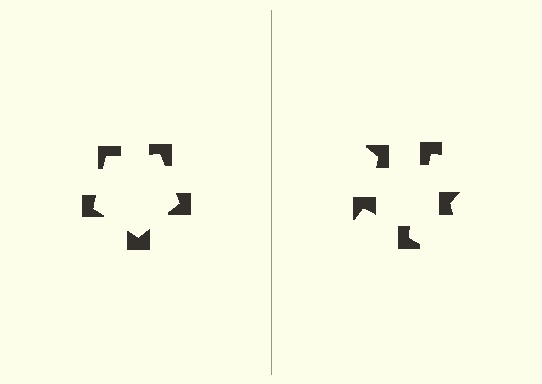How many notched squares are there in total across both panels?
10 — 5 on each side.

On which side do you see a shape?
An illusory pentagon appears on the left side. On the right side the wedge cuts are rotated, so no coherent shape forms.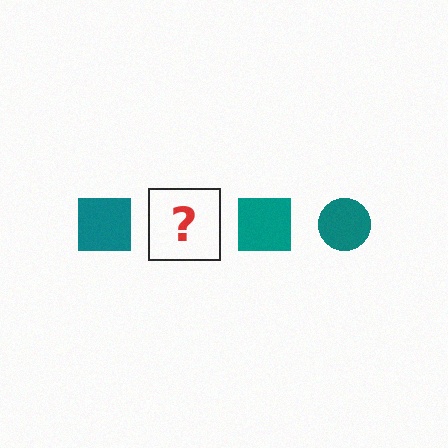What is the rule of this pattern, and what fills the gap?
The rule is that the pattern cycles through square, circle shapes in teal. The gap should be filled with a teal circle.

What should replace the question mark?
The question mark should be replaced with a teal circle.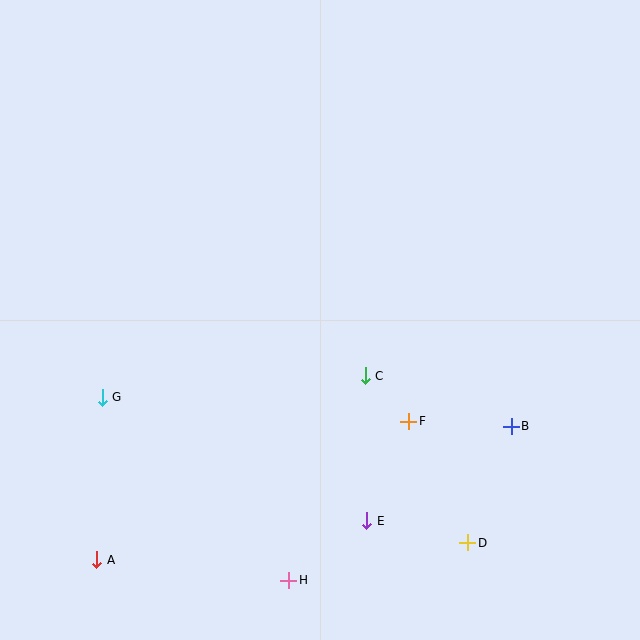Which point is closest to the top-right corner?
Point B is closest to the top-right corner.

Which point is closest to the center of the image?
Point C at (365, 376) is closest to the center.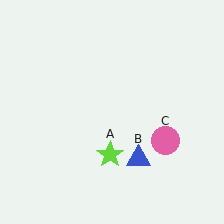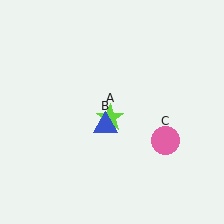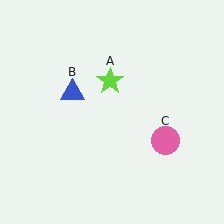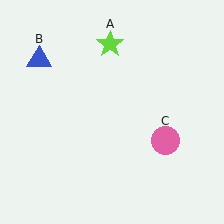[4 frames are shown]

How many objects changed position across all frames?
2 objects changed position: lime star (object A), blue triangle (object B).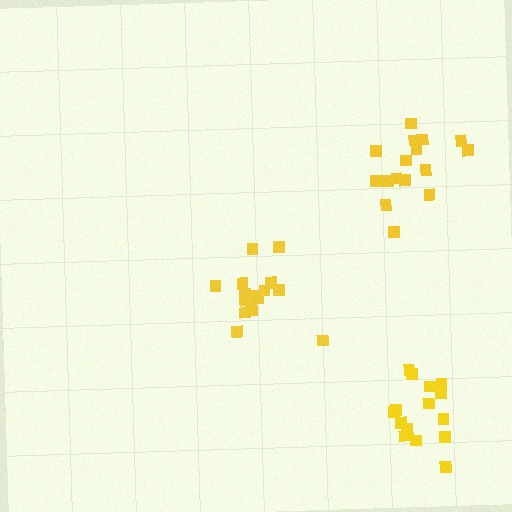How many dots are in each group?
Group 1: 16 dots, Group 2: 17 dots, Group 3: 15 dots (48 total).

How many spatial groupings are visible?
There are 3 spatial groupings.